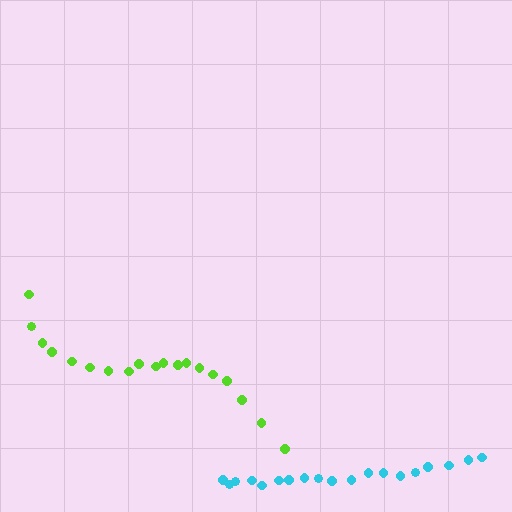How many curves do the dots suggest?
There are 2 distinct paths.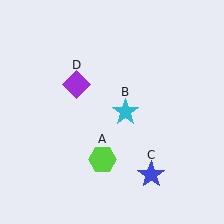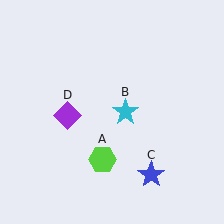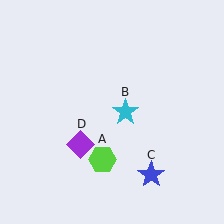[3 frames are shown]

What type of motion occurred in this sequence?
The purple diamond (object D) rotated counterclockwise around the center of the scene.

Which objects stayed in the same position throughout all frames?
Lime hexagon (object A) and cyan star (object B) and blue star (object C) remained stationary.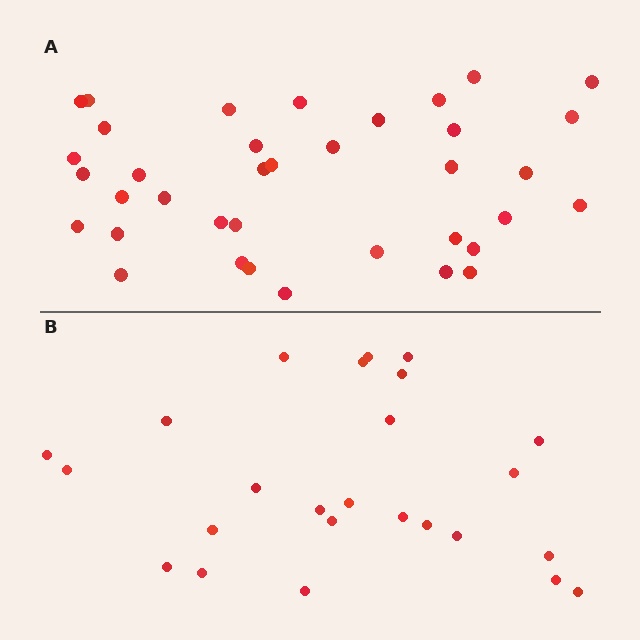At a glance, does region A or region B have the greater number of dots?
Region A (the top region) has more dots.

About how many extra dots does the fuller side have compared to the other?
Region A has roughly 12 or so more dots than region B.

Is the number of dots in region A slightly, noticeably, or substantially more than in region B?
Region A has substantially more. The ratio is roughly 1.5 to 1.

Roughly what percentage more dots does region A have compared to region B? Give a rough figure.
About 50% more.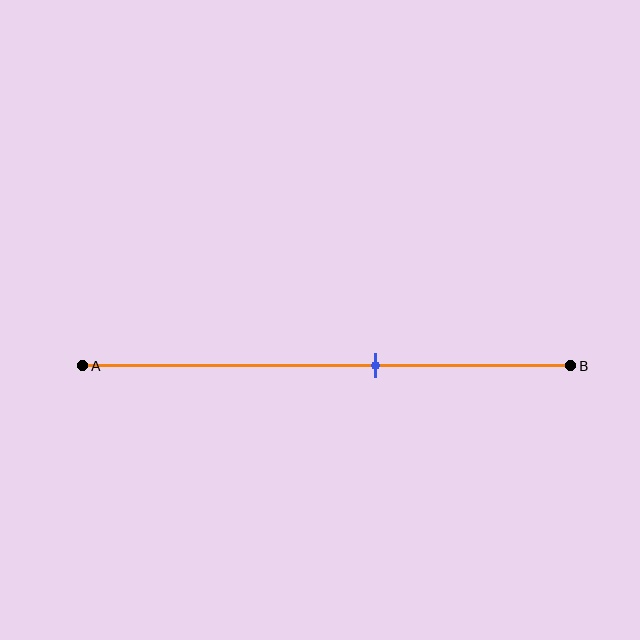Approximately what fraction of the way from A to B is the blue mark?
The blue mark is approximately 60% of the way from A to B.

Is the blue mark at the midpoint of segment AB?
No, the mark is at about 60% from A, not at the 50% midpoint.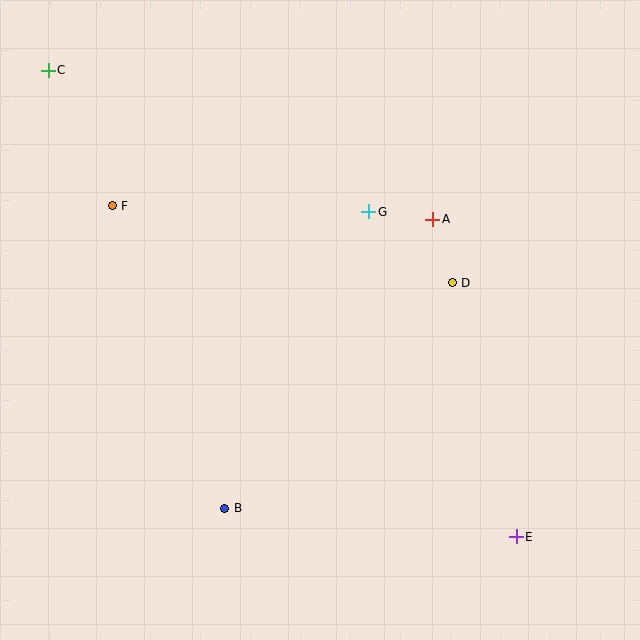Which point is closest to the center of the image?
Point G at (369, 212) is closest to the center.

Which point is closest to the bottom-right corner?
Point E is closest to the bottom-right corner.